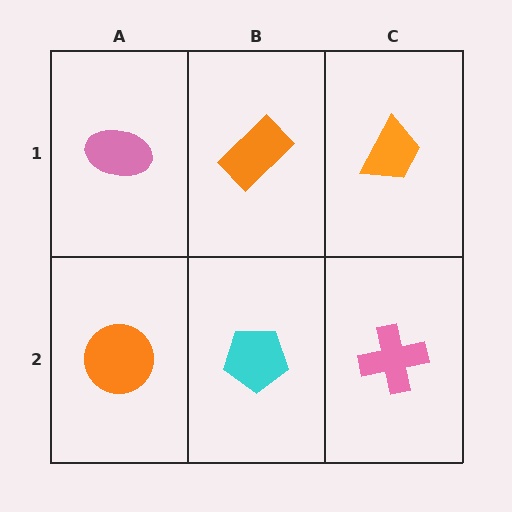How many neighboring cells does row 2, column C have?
2.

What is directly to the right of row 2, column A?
A cyan pentagon.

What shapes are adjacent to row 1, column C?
A pink cross (row 2, column C), an orange rectangle (row 1, column B).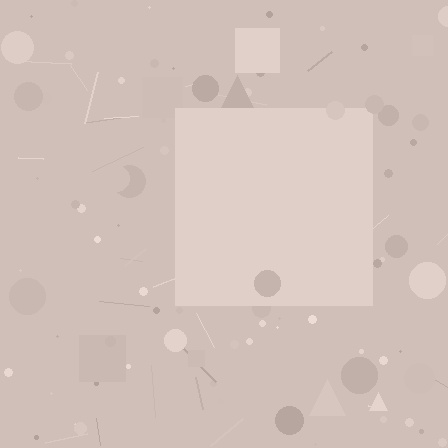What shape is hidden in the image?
A square is hidden in the image.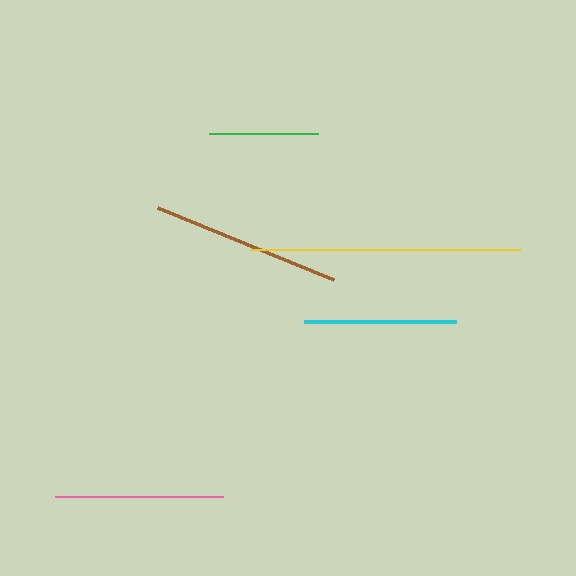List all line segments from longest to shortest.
From longest to shortest: yellow, brown, pink, cyan, green.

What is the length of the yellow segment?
The yellow segment is approximately 270 pixels long.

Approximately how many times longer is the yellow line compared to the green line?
The yellow line is approximately 2.5 times the length of the green line.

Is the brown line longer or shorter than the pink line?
The brown line is longer than the pink line.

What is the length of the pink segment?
The pink segment is approximately 168 pixels long.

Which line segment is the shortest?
The green line is the shortest at approximately 109 pixels.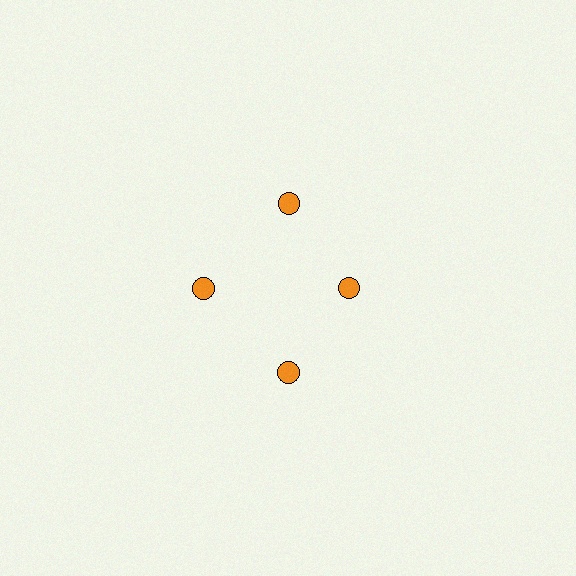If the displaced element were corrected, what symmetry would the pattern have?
It would have 4-fold rotational symmetry — the pattern would map onto itself every 90 degrees.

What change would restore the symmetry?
The symmetry would be restored by moving it outward, back onto the ring so that all 4 circles sit at equal angles and equal distance from the center.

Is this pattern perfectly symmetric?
No. The 4 orange circles are arranged in a ring, but one element near the 3 o'clock position is pulled inward toward the center, breaking the 4-fold rotational symmetry.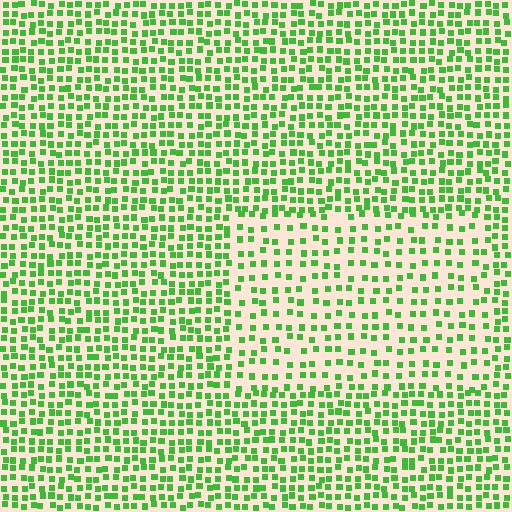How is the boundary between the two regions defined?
The boundary is defined by a change in element density (approximately 1.8x ratio). All elements are the same color, size, and shape.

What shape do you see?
I see a rectangle.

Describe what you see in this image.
The image contains small green elements arranged at two different densities. A rectangle-shaped region is visible where the elements are less densely packed than the surrounding area.